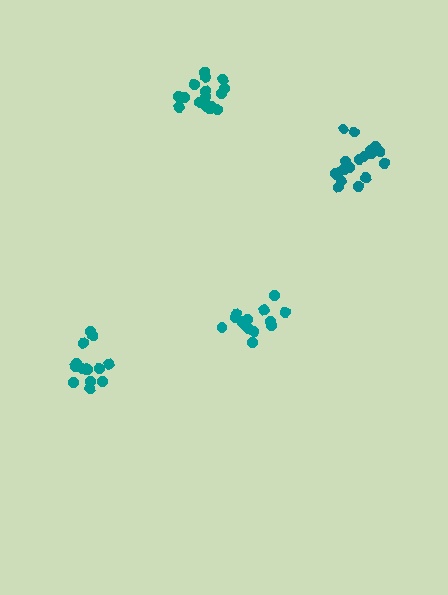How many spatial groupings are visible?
There are 4 spatial groupings.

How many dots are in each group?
Group 1: 15 dots, Group 2: 18 dots, Group 3: 20 dots, Group 4: 14 dots (67 total).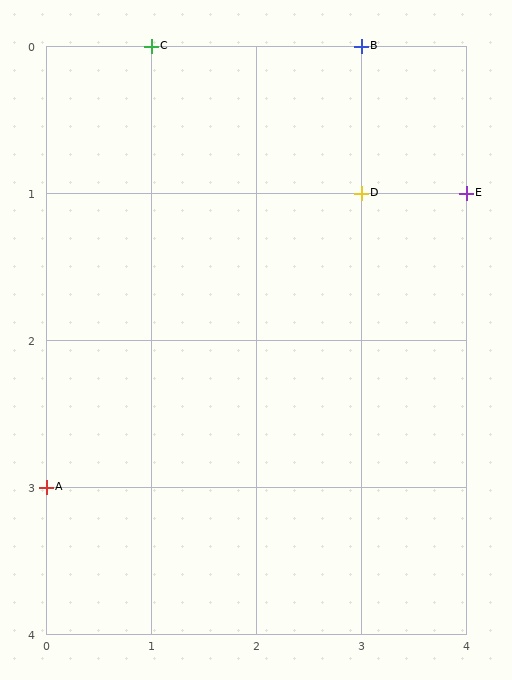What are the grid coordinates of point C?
Point C is at grid coordinates (1, 0).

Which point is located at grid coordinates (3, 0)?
Point B is at (3, 0).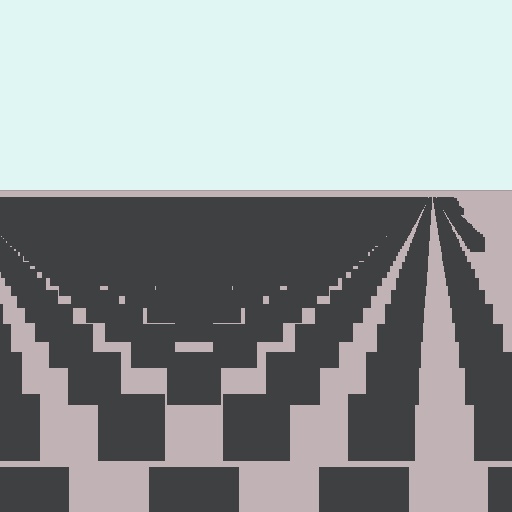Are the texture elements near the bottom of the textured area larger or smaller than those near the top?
Larger. Near the bottom, elements are closer to the viewer and appear at a bigger on-screen size.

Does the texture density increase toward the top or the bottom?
Density increases toward the top.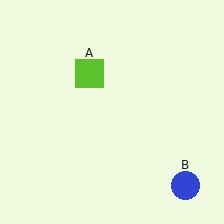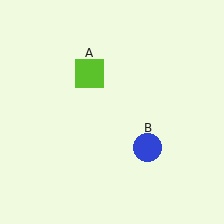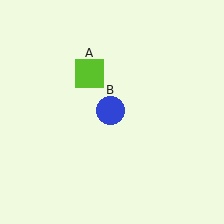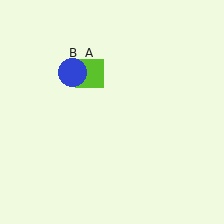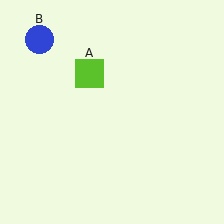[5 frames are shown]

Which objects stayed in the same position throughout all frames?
Lime square (object A) remained stationary.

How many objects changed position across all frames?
1 object changed position: blue circle (object B).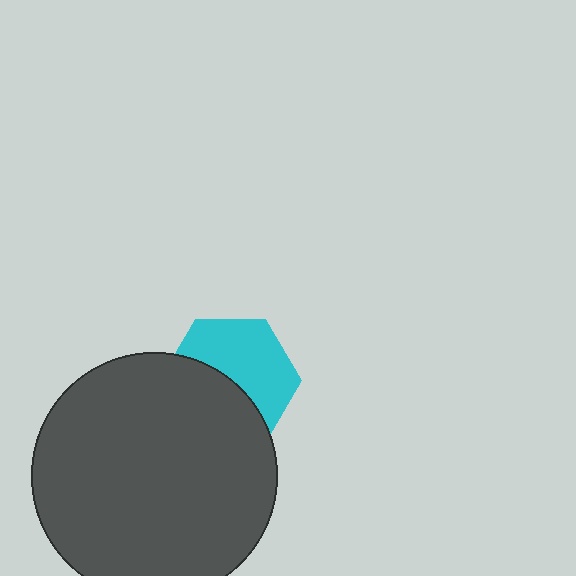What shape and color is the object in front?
The object in front is a dark gray circle.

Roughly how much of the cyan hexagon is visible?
About half of it is visible (roughly 53%).